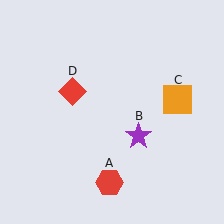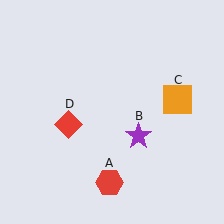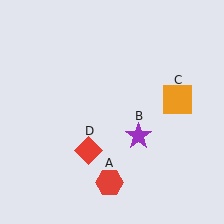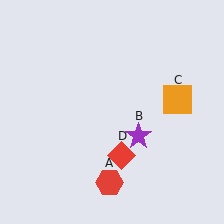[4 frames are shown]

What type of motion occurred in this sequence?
The red diamond (object D) rotated counterclockwise around the center of the scene.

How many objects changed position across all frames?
1 object changed position: red diamond (object D).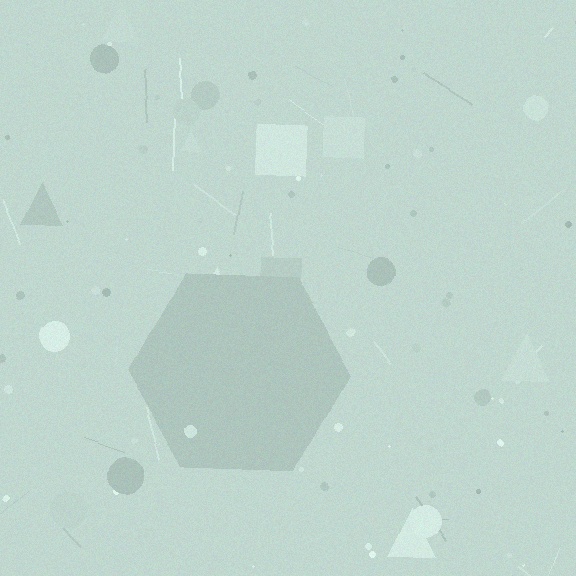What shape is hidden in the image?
A hexagon is hidden in the image.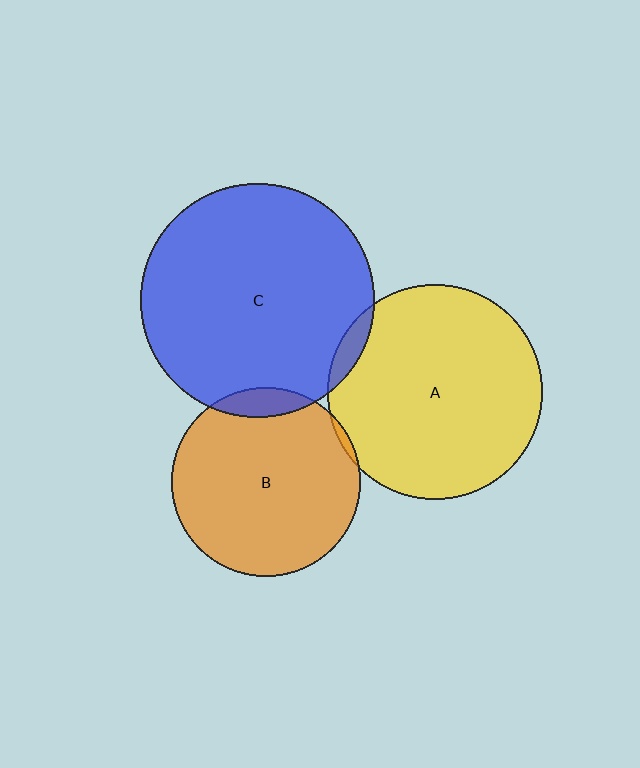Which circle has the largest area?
Circle C (blue).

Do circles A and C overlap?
Yes.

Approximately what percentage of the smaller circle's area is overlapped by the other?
Approximately 5%.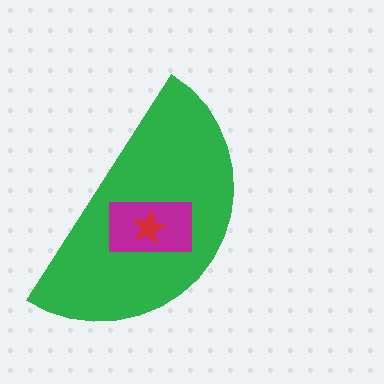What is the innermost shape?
The red star.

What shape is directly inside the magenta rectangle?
The red star.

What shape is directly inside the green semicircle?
The magenta rectangle.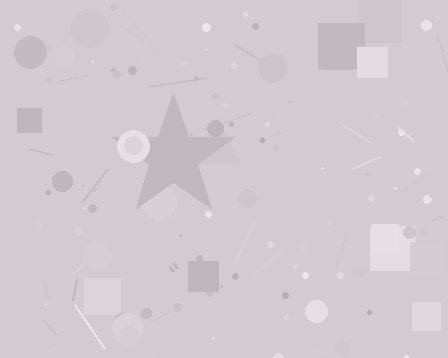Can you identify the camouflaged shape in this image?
The camouflaged shape is a star.